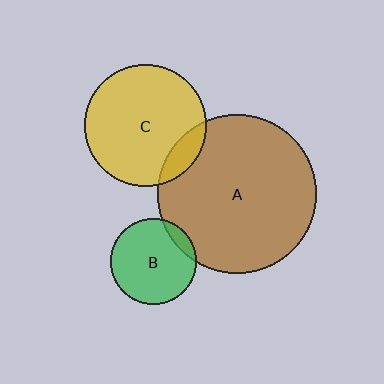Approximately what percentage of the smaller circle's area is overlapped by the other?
Approximately 10%.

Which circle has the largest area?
Circle A (brown).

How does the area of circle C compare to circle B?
Approximately 2.0 times.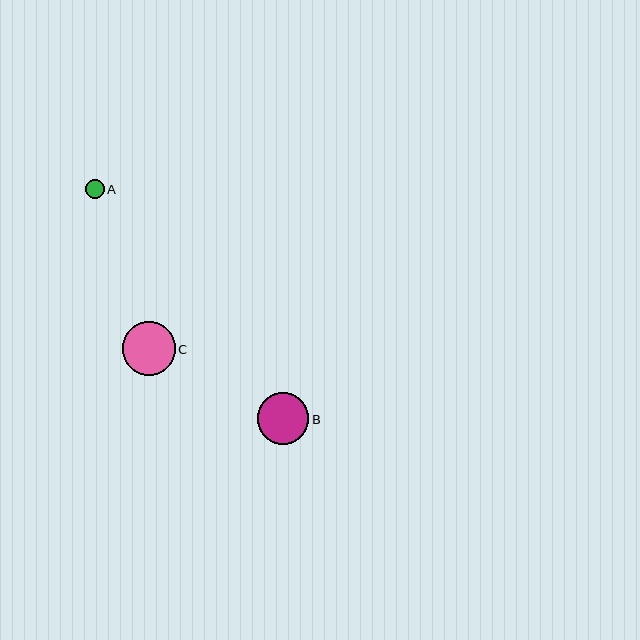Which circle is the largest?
Circle C is the largest with a size of approximately 53 pixels.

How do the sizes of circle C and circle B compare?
Circle C and circle B are approximately the same size.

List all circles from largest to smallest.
From largest to smallest: C, B, A.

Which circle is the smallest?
Circle A is the smallest with a size of approximately 19 pixels.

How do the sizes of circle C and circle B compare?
Circle C and circle B are approximately the same size.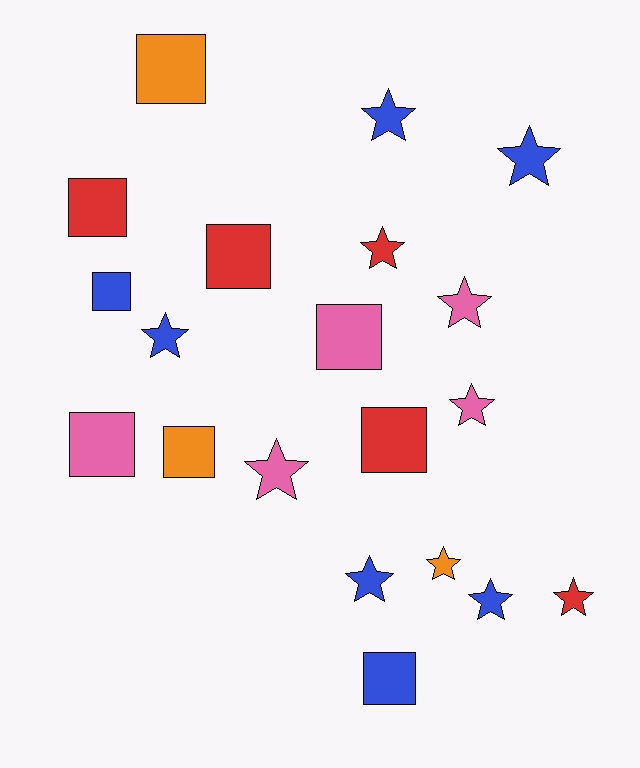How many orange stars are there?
There is 1 orange star.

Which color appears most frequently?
Blue, with 7 objects.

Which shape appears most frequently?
Star, with 11 objects.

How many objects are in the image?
There are 20 objects.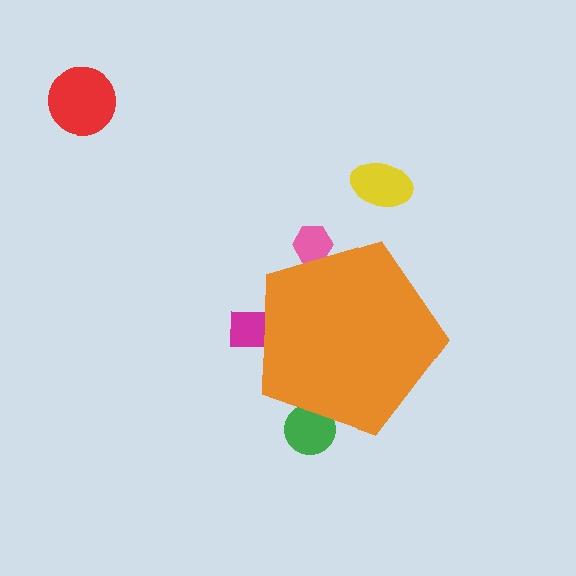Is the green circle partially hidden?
Yes, the green circle is partially hidden behind the orange pentagon.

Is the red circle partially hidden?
No, the red circle is fully visible.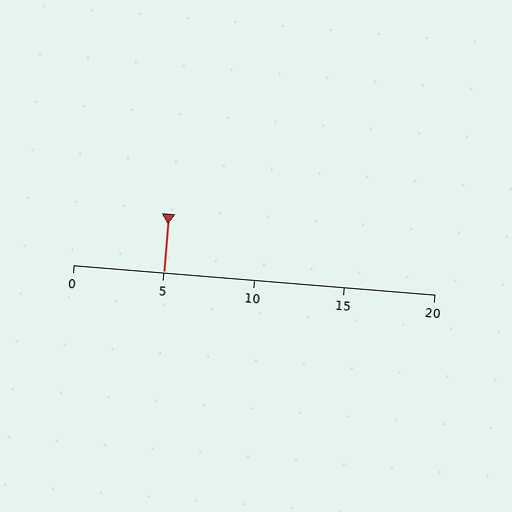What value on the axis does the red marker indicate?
The marker indicates approximately 5.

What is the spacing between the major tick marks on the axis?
The major ticks are spaced 5 apart.